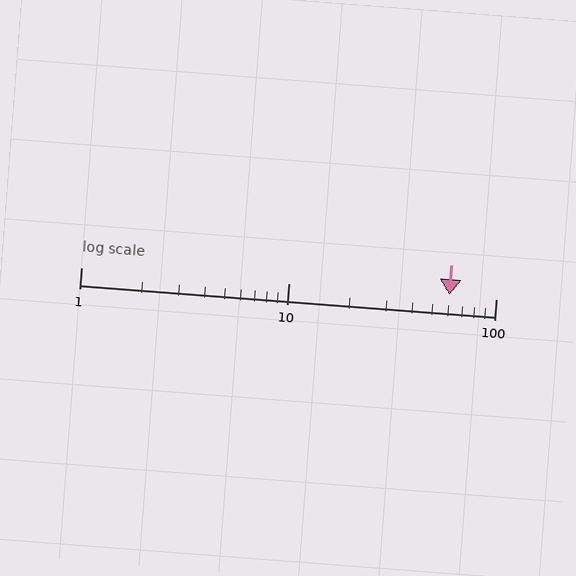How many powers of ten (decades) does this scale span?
The scale spans 2 decades, from 1 to 100.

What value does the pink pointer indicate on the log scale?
The pointer indicates approximately 60.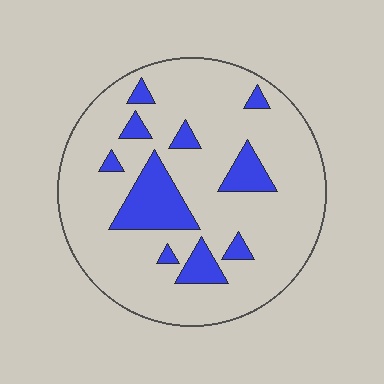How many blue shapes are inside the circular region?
10.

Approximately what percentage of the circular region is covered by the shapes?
Approximately 15%.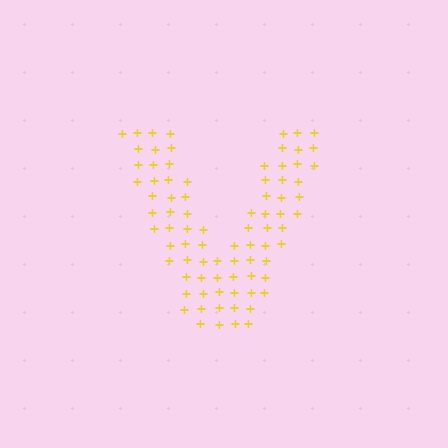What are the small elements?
The small elements are plus signs.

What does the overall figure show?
The overall figure shows the letter V.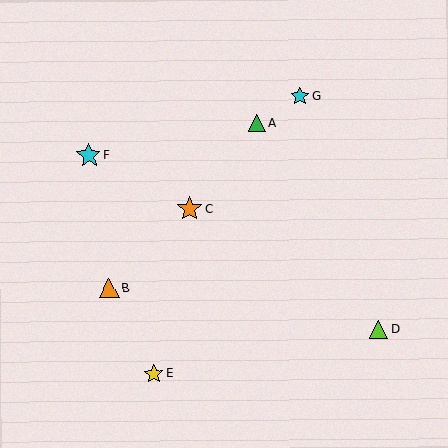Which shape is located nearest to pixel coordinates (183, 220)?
The orange star (labeled C) at (190, 209) is nearest to that location.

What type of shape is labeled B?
Shape B is an orange triangle.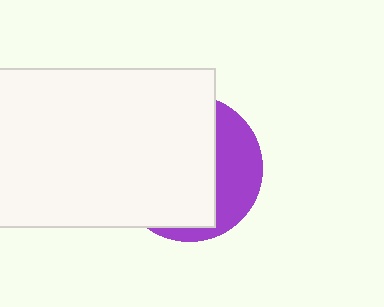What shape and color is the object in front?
The object in front is a white rectangle.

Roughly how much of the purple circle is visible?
A small part of it is visible (roughly 32%).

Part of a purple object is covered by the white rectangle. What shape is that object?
It is a circle.